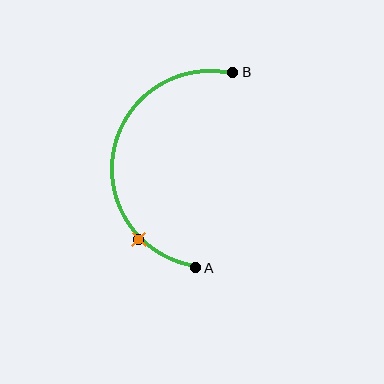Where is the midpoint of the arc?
The arc midpoint is the point on the curve farthest from the straight line joining A and B. It sits to the left of that line.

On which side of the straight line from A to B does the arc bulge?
The arc bulges to the left of the straight line connecting A and B.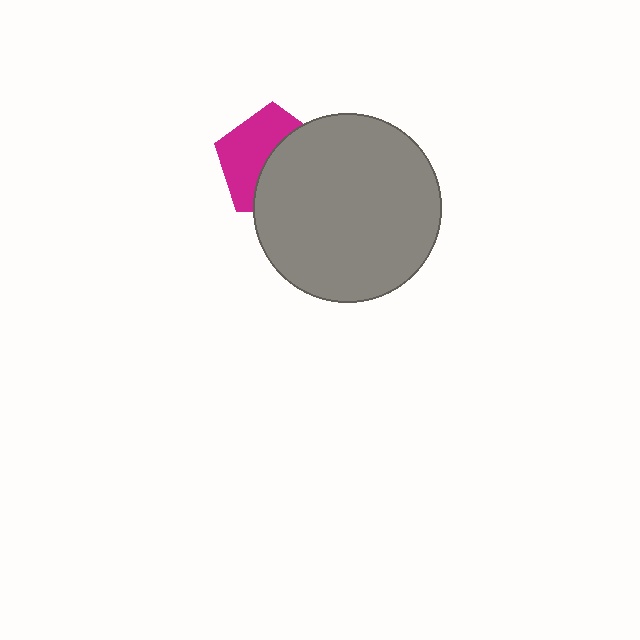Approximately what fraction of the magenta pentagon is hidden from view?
Roughly 51% of the magenta pentagon is hidden behind the gray circle.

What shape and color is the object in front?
The object in front is a gray circle.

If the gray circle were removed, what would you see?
You would see the complete magenta pentagon.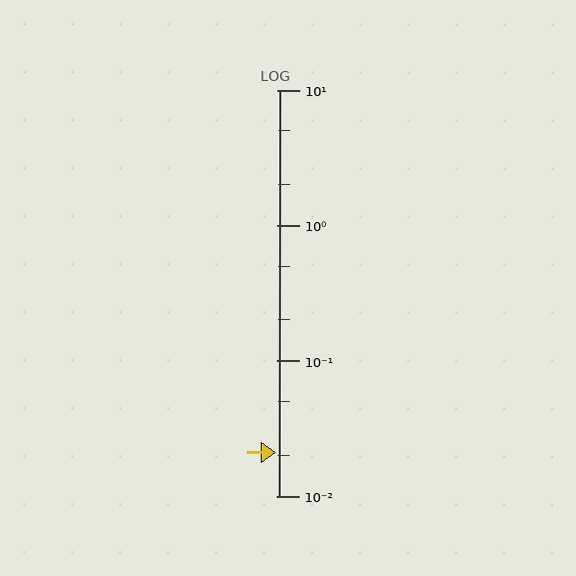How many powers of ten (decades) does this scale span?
The scale spans 3 decades, from 0.01 to 10.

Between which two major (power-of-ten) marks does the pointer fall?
The pointer is between 0.01 and 0.1.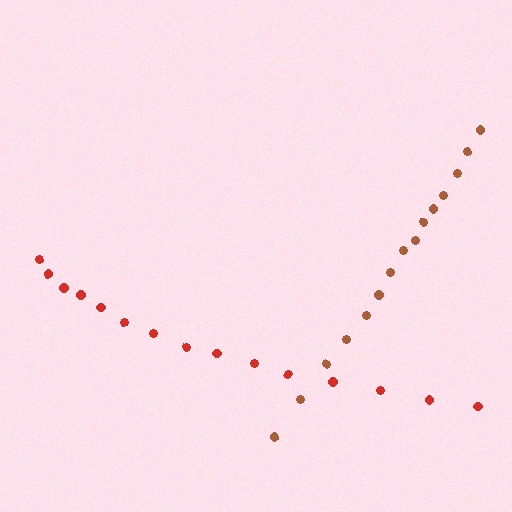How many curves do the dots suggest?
There are 2 distinct paths.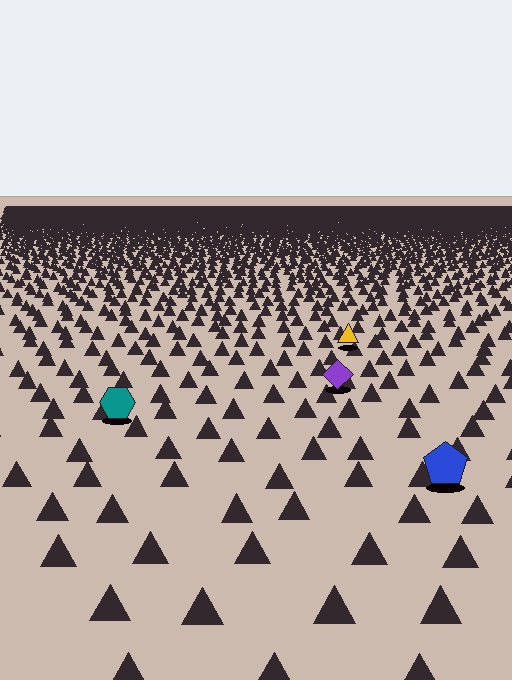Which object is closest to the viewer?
The blue pentagon is closest. The texture marks near it are larger and more spread out.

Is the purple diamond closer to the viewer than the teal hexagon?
No. The teal hexagon is closer — you can tell from the texture gradient: the ground texture is coarser near it.